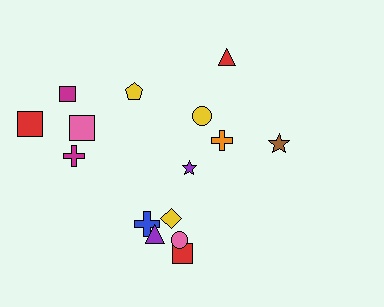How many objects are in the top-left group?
There are 6 objects.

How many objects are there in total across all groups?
There are 15 objects.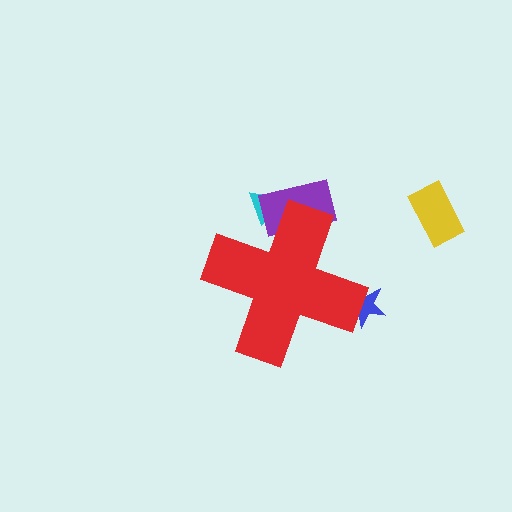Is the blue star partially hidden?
Yes, the blue star is partially hidden behind the red cross.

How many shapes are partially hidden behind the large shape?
3 shapes are partially hidden.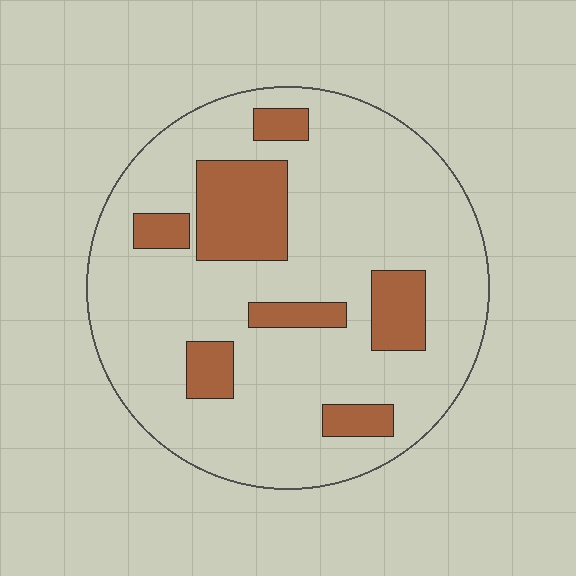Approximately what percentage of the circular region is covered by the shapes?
Approximately 20%.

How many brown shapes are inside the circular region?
7.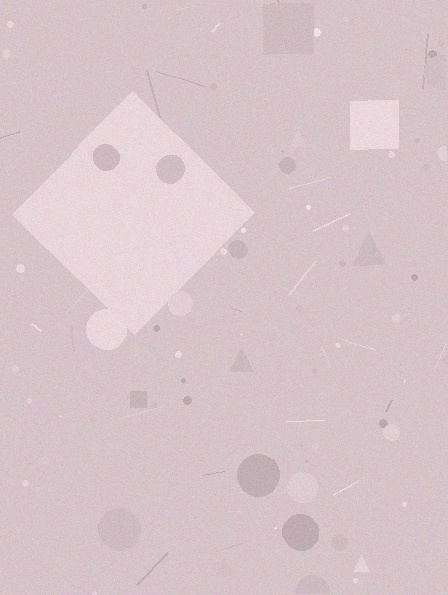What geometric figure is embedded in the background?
A diamond is embedded in the background.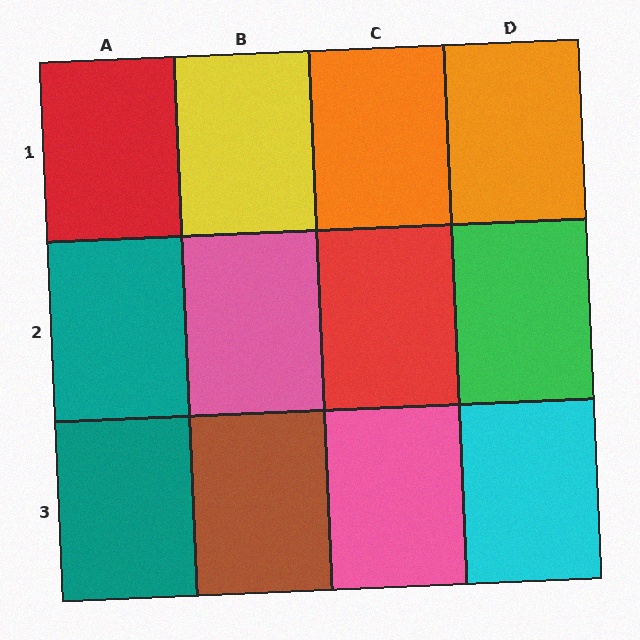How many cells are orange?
2 cells are orange.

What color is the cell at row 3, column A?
Teal.